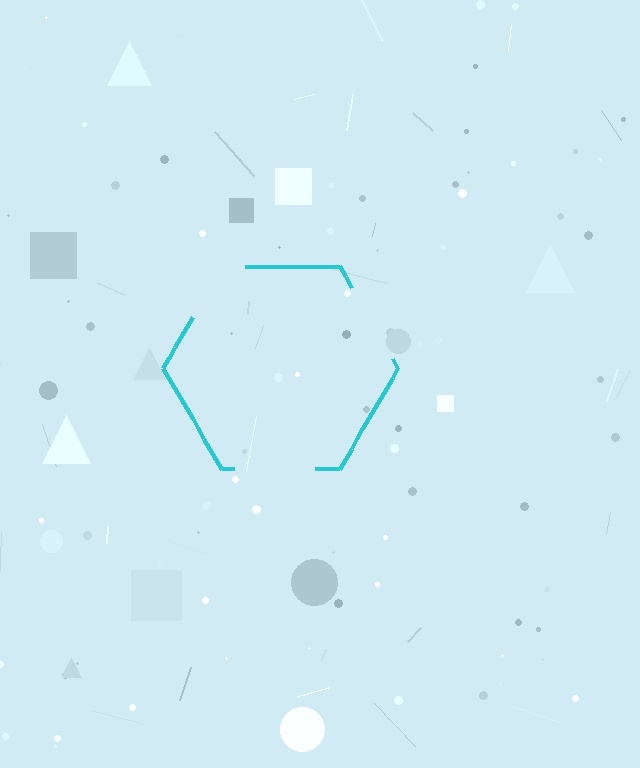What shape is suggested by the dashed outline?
The dashed outline suggests a hexagon.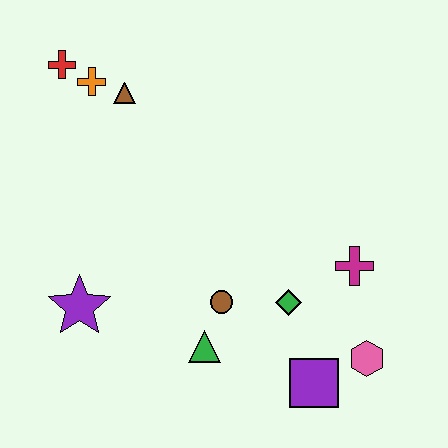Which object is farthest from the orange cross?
The pink hexagon is farthest from the orange cross.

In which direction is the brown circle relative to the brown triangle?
The brown circle is below the brown triangle.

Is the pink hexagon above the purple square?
Yes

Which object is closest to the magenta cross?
The green diamond is closest to the magenta cross.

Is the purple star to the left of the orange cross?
Yes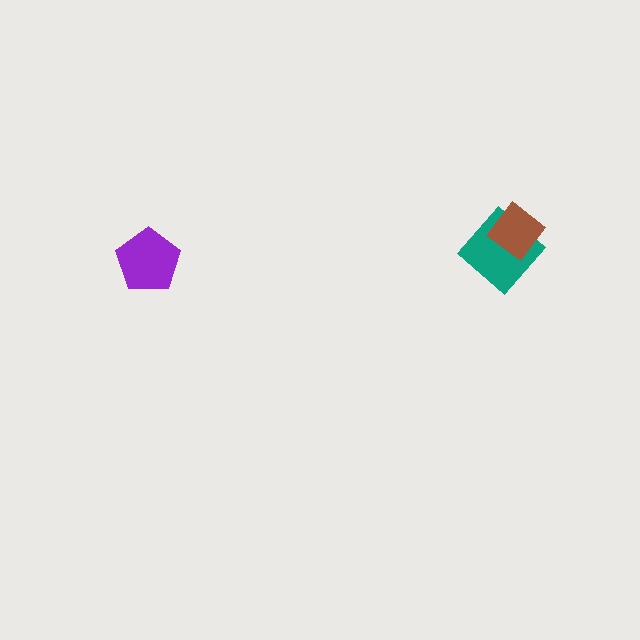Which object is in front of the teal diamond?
The brown diamond is in front of the teal diamond.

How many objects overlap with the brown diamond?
1 object overlaps with the brown diamond.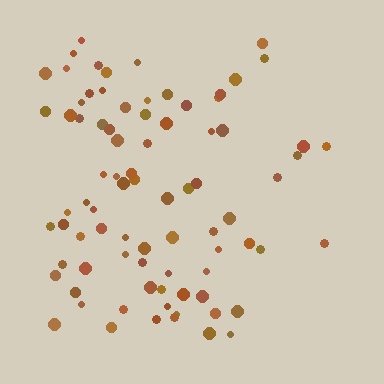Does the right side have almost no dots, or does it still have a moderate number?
Still a moderate number, just noticeably fewer than the left.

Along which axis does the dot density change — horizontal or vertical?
Horizontal.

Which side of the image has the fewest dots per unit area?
The right.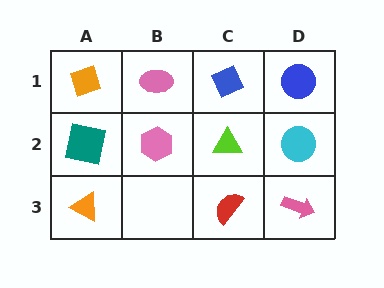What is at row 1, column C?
A blue diamond.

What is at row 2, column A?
A teal square.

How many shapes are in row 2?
4 shapes.